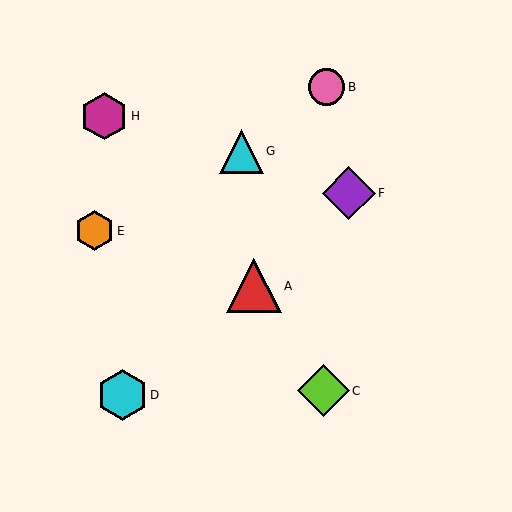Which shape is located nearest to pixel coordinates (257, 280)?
The red triangle (labeled A) at (254, 286) is nearest to that location.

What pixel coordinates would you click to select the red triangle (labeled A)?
Click at (254, 286) to select the red triangle A.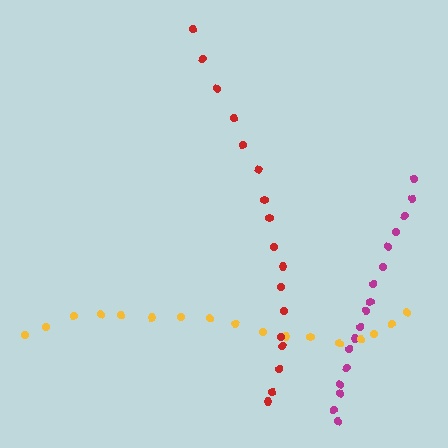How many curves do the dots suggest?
There are 3 distinct paths.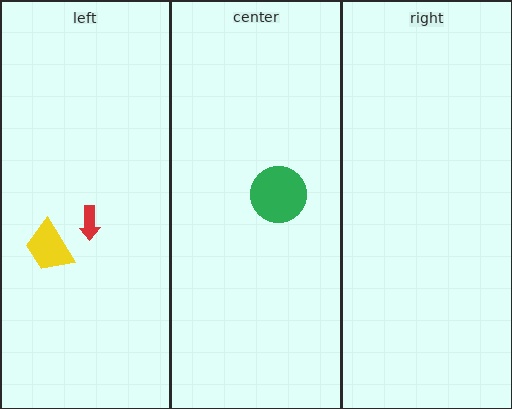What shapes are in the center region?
The green circle.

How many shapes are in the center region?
1.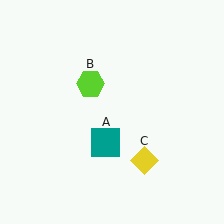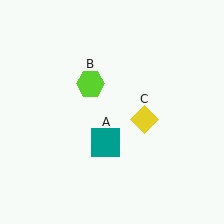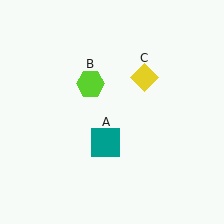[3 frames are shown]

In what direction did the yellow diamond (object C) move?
The yellow diamond (object C) moved up.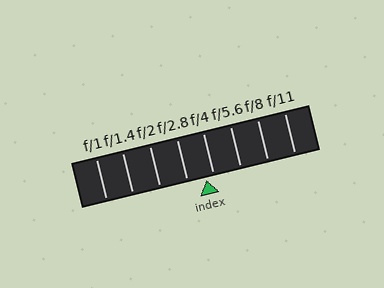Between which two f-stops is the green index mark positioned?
The index mark is between f/2.8 and f/4.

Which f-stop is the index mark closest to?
The index mark is closest to f/4.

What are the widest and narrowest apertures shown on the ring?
The widest aperture shown is f/1 and the narrowest is f/11.